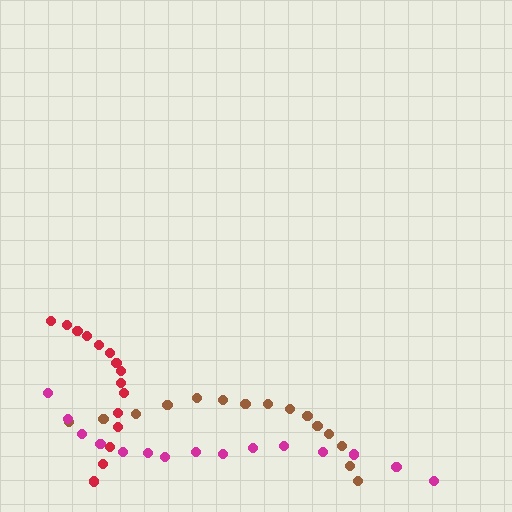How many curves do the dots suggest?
There are 3 distinct paths.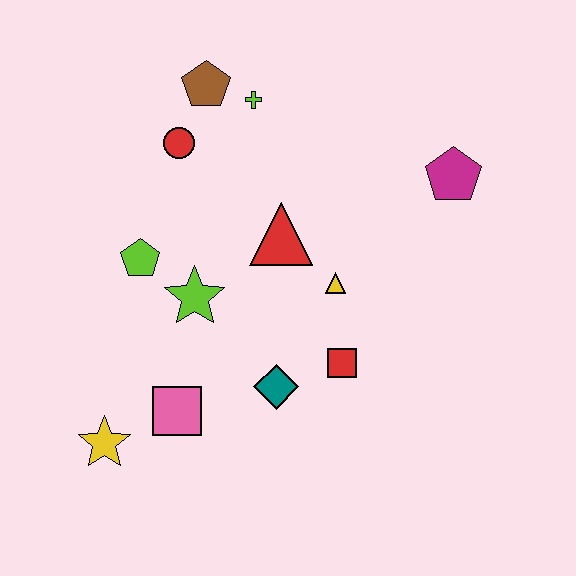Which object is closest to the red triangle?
The yellow triangle is closest to the red triangle.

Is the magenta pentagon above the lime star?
Yes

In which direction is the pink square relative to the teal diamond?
The pink square is to the left of the teal diamond.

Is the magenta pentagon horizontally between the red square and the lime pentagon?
No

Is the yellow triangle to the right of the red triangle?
Yes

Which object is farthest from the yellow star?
The magenta pentagon is farthest from the yellow star.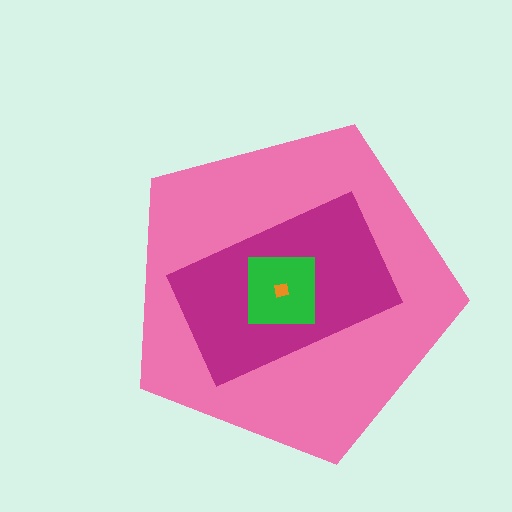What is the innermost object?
The orange square.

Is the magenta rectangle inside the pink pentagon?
Yes.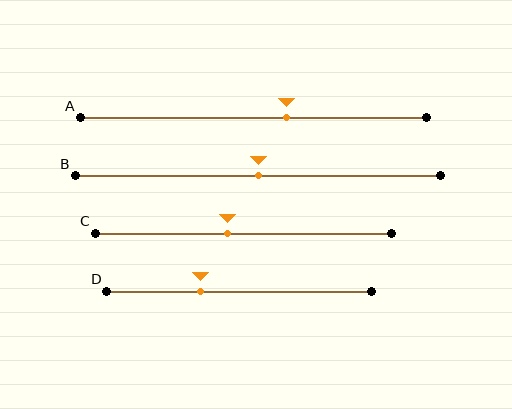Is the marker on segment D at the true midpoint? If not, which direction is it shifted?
No, the marker on segment D is shifted to the left by about 14% of the segment length.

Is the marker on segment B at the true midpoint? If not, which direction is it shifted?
Yes, the marker on segment B is at the true midpoint.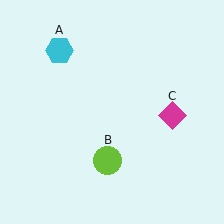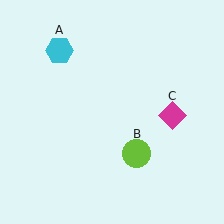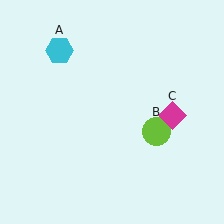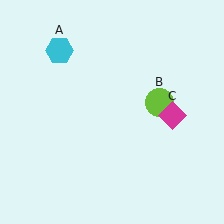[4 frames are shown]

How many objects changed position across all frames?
1 object changed position: lime circle (object B).